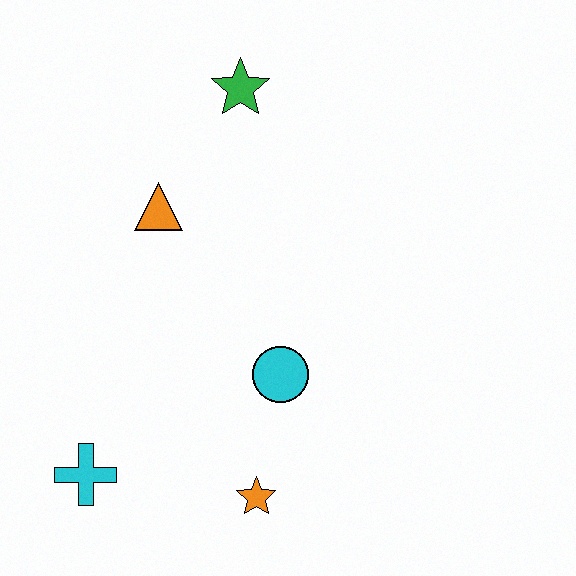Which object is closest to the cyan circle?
The orange star is closest to the cyan circle.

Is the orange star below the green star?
Yes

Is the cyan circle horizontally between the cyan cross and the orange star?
No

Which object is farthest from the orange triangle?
The orange star is farthest from the orange triangle.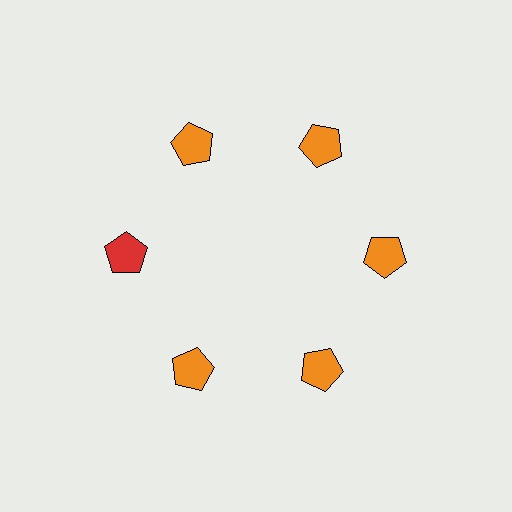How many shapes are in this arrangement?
There are 6 shapes arranged in a ring pattern.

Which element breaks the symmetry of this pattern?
The red pentagon at roughly the 9 o'clock position breaks the symmetry. All other shapes are orange pentagons.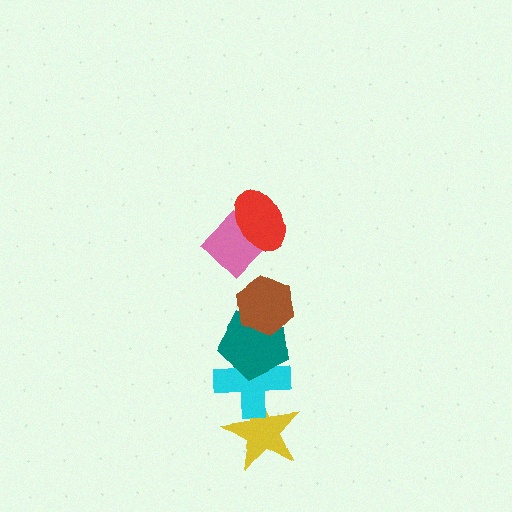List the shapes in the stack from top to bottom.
From top to bottom: the red ellipse, the pink diamond, the brown hexagon, the teal pentagon, the cyan cross, the yellow star.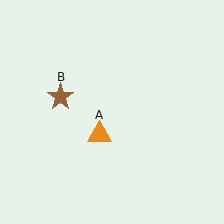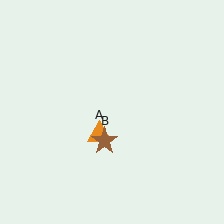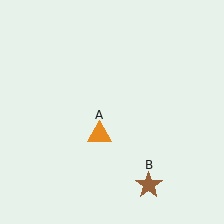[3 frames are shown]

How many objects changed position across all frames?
1 object changed position: brown star (object B).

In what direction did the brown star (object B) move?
The brown star (object B) moved down and to the right.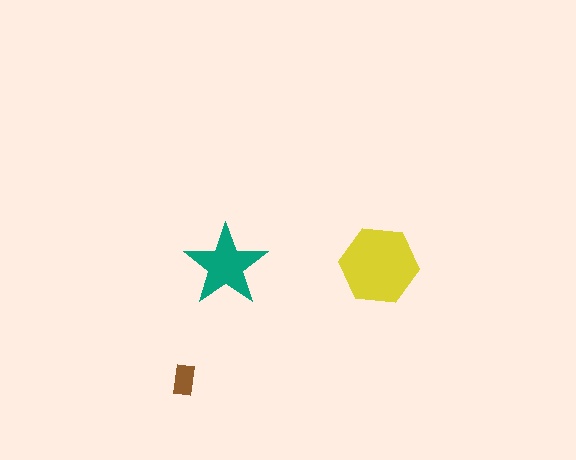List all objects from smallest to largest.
The brown rectangle, the teal star, the yellow hexagon.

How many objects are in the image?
There are 3 objects in the image.